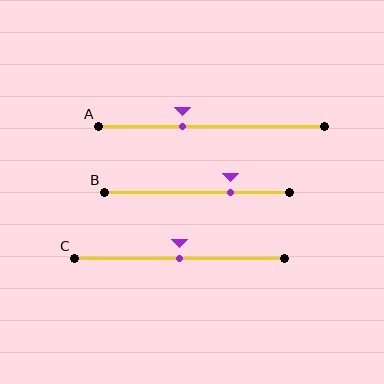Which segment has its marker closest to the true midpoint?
Segment C has its marker closest to the true midpoint.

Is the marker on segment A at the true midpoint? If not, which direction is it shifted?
No, the marker on segment A is shifted to the left by about 13% of the segment length.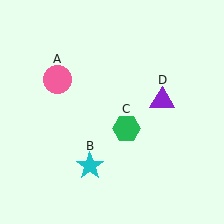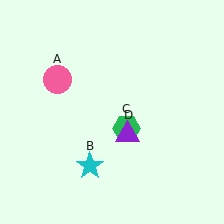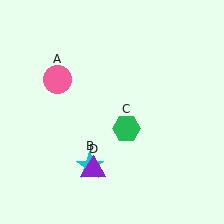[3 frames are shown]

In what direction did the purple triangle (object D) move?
The purple triangle (object D) moved down and to the left.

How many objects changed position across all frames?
1 object changed position: purple triangle (object D).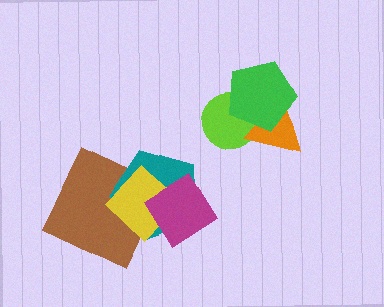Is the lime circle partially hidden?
Yes, it is partially covered by another shape.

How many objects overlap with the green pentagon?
2 objects overlap with the green pentagon.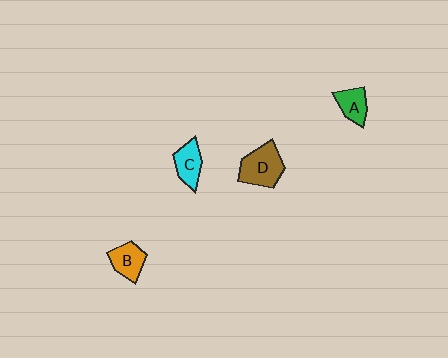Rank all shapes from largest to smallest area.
From largest to smallest: D (brown), C (cyan), B (orange), A (green).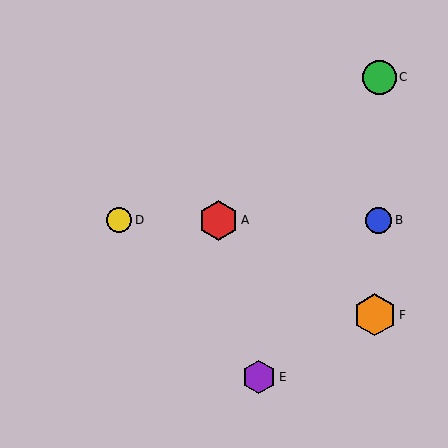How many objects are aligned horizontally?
3 objects (A, B, D) are aligned horizontally.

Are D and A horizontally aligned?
Yes, both are at y≈220.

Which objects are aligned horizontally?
Objects A, B, D are aligned horizontally.